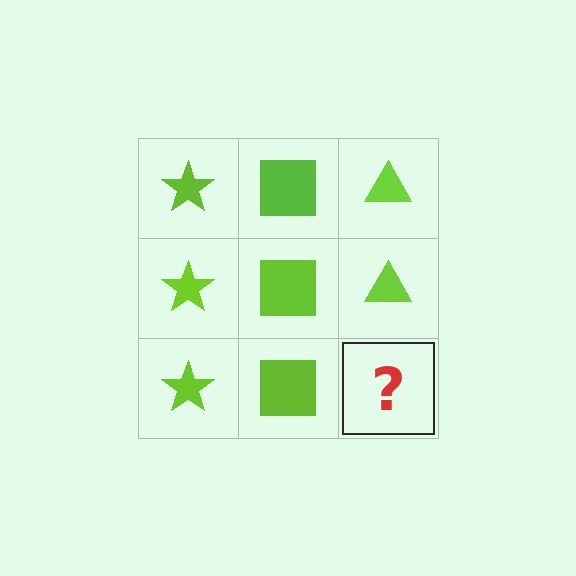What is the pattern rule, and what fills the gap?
The rule is that each column has a consistent shape. The gap should be filled with a lime triangle.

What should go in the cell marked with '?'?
The missing cell should contain a lime triangle.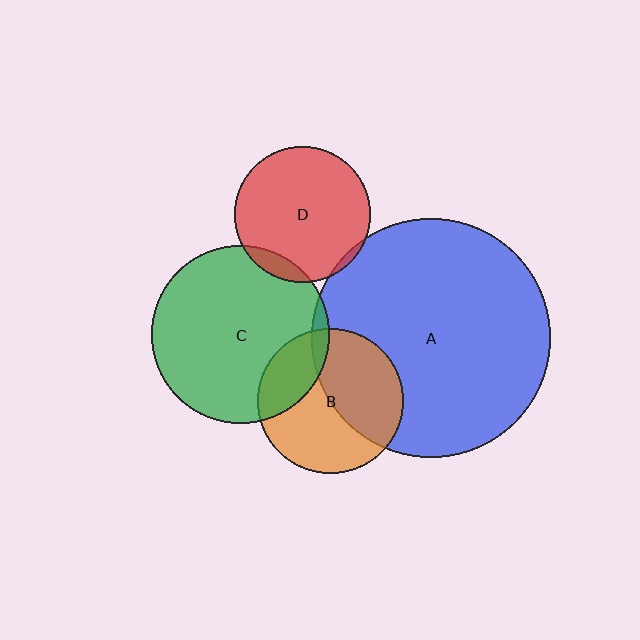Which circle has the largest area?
Circle A (blue).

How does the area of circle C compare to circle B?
Approximately 1.5 times.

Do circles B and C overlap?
Yes.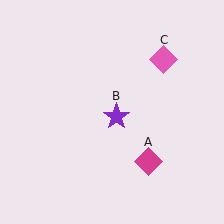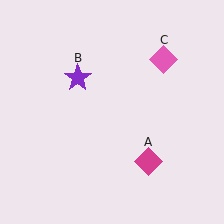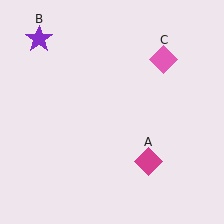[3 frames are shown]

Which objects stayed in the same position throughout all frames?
Magenta diamond (object A) and pink diamond (object C) remained stationary.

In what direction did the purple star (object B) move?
The purple star (object B) moved up and to the left.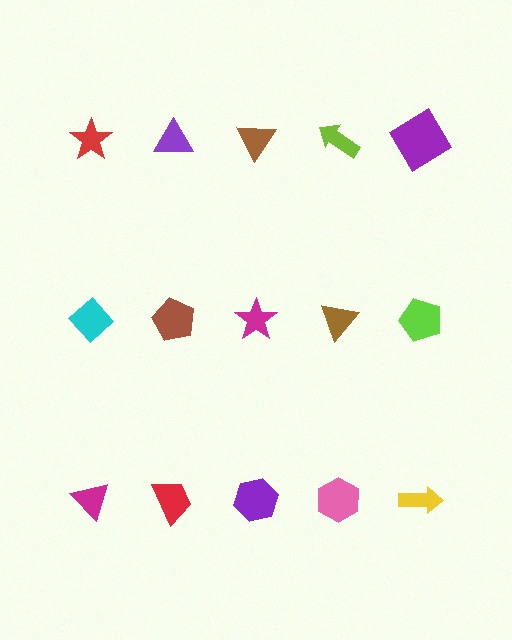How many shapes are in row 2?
5 shapes.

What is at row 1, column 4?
A lime arrow.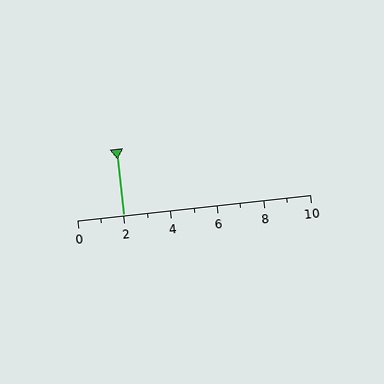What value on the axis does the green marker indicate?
The marker indicates approximately 2.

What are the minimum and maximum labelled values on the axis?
The axis runs from 0 to 10.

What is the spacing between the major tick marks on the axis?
The major ticks are spaced 2 apart.